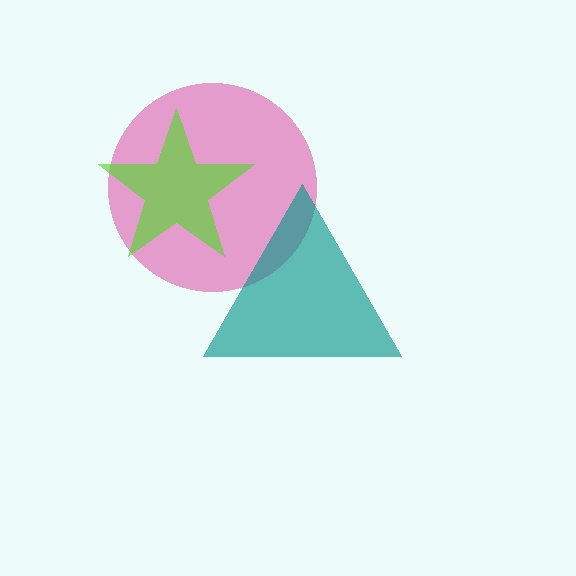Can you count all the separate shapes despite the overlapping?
Yes, there are 3 separate shapes.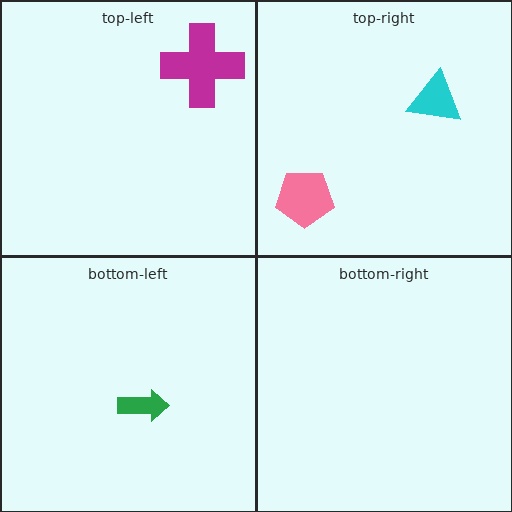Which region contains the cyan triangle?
The top-right region.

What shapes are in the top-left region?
The magenta cross.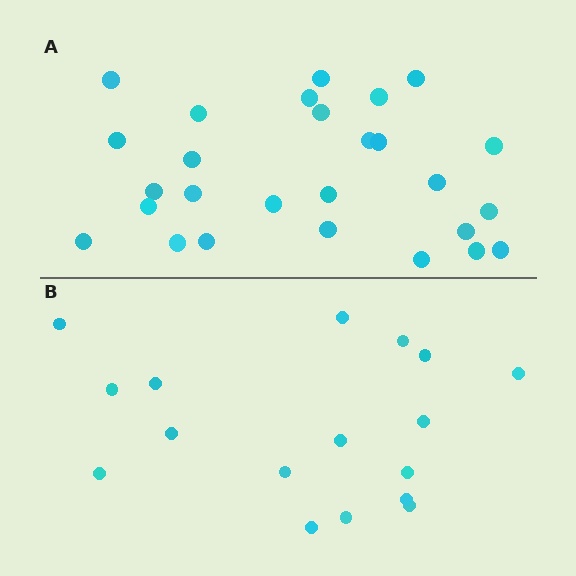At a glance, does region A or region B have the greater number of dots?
Region A (the top region) has more dots.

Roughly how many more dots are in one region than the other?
Region A has roughly 10 or so more dots than region B.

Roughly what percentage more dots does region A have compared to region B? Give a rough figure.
About 60% more.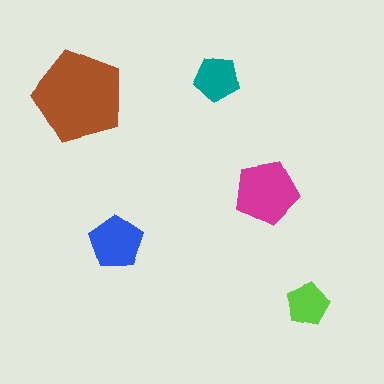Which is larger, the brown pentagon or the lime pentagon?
The brown one.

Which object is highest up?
The teal pentagon is topmost.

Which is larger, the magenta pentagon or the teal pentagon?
The magenta one.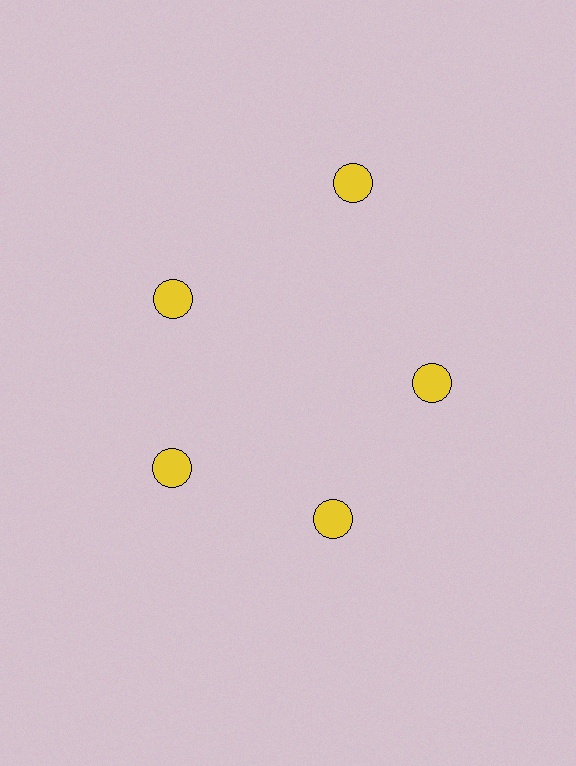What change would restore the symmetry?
The symmetry would be restored by moving it inward, back onto the ring so that all 5 circles sit at equal angles and equal distance from the center.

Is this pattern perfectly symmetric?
No. The 5 yellow circles are arranged in a ring, but one element near the 1 o'clock position is pushed outward from the center, breaking the 5-fold rotational symmetry.